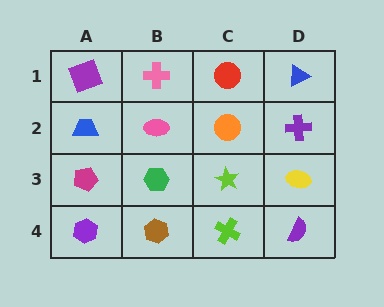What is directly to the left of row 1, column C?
A pink cross.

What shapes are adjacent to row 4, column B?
A green hexagon (row 3, column B), a purple hexagon (row 4, column A), a lime cross (row 4, column C).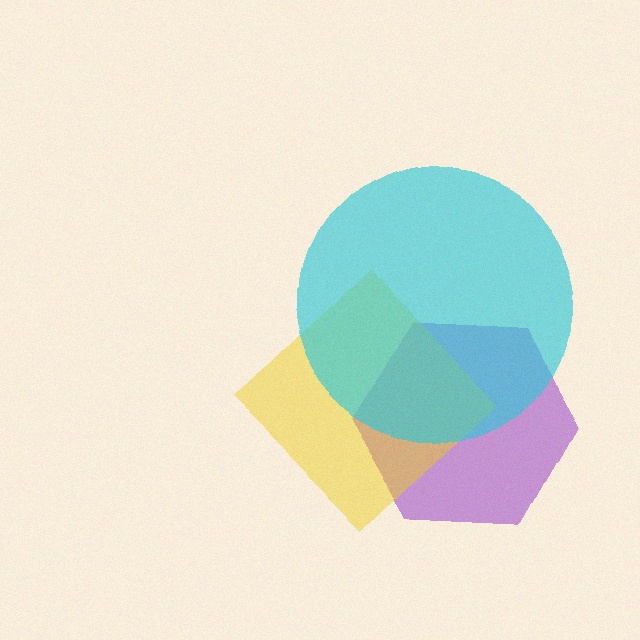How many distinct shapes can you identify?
There are 3 distinct shapes: a purple hexagon, a yellow diamond, a cyan circle.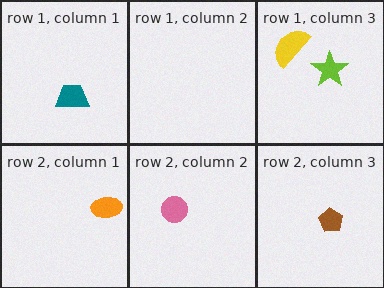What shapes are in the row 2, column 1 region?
The orange ellipse.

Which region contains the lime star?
The row 1, column 3 region.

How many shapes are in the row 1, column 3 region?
2.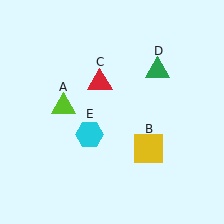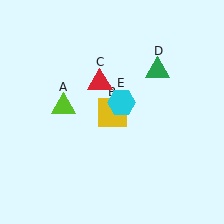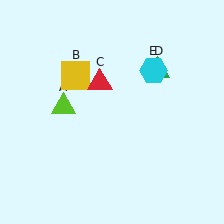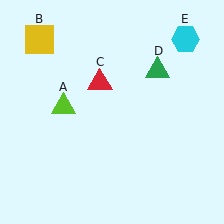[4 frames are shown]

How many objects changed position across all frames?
2 objects changed position: yellow square (object B), cyan hexagon (object E).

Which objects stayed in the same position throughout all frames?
Lime triangle (object A) and red triangle (object C) and green triangle (object D) remained stationary.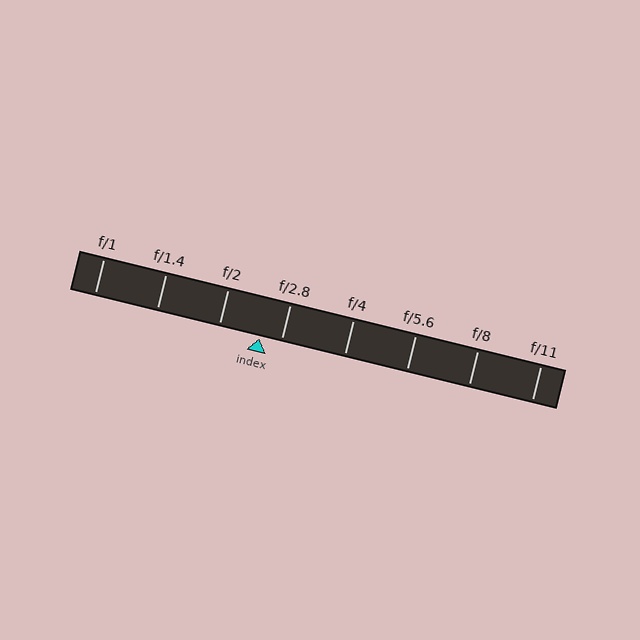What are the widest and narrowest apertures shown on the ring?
The widest aperture shown is f/1 and the narrowest is f/11.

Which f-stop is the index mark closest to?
The index mark is closest to f/2.8.